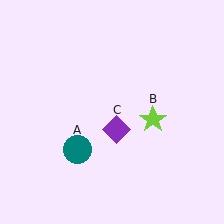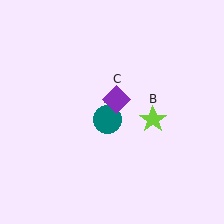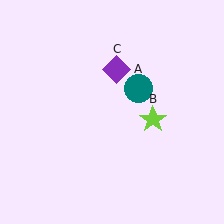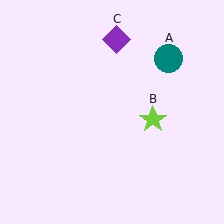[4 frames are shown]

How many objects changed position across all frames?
2 objects changed position: teal circle (object A), purple diamond (object C).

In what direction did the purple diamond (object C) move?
The purple diamond (object C) moved up.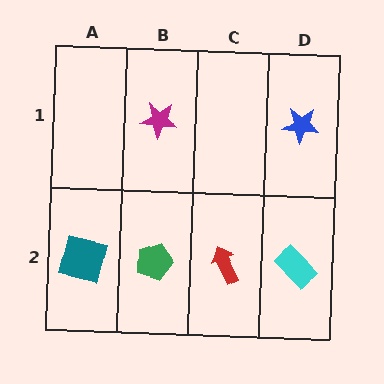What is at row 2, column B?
A green pentagon.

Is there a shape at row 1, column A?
No, that cell is empty.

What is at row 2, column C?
A red arrow.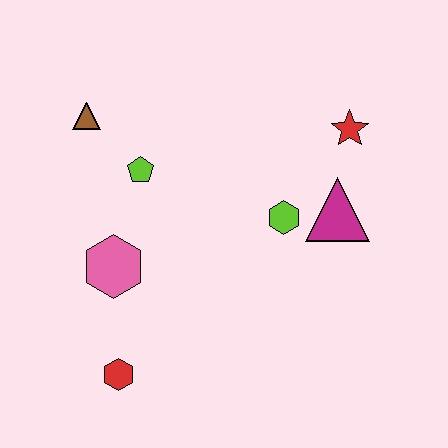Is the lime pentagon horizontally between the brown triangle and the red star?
Yes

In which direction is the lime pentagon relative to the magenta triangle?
The lime pentagon is to the left of the magenta triangle.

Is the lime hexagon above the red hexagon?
Yes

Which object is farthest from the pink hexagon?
The red star is farthest from the pink hexagon.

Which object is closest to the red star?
The magenta triangle is closest to the red star.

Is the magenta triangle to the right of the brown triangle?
Yes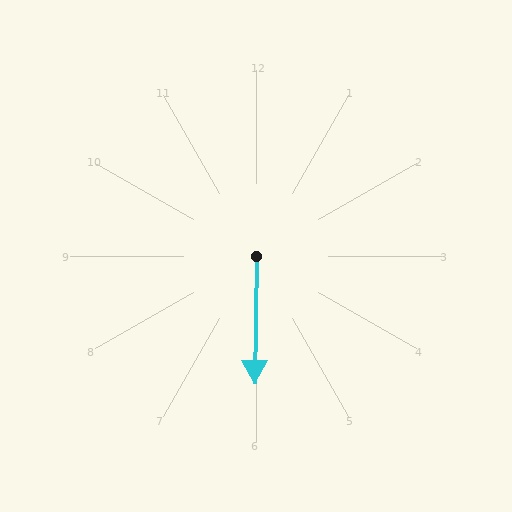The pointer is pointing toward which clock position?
Roughly 6 o'clock.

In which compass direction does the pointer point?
South.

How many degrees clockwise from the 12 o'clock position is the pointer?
Approximately 181 degrees.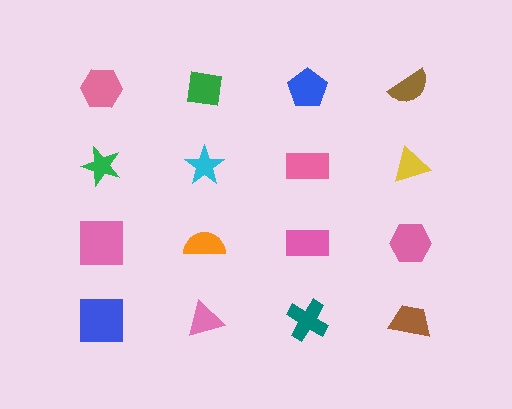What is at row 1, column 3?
A blue pentagon.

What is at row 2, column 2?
A cyan star.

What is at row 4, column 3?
A teal cross.